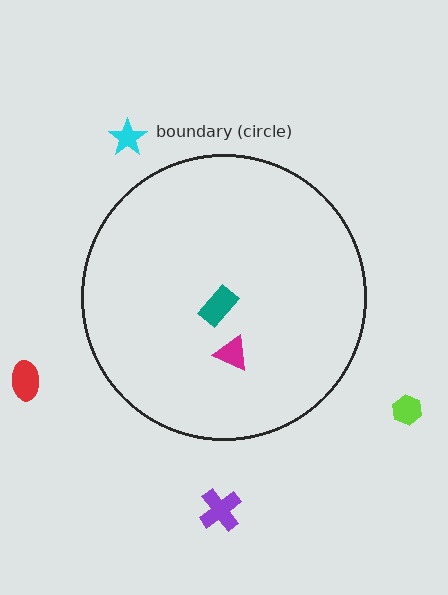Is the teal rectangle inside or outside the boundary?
Inside.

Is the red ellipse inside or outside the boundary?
Outside.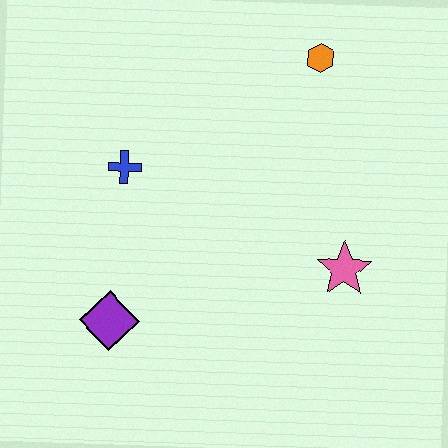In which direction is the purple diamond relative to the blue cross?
The purple diamond is below the blue cross.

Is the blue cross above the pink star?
Yes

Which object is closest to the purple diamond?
The blue cross is closest to the purple diamond.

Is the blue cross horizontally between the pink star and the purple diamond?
Yes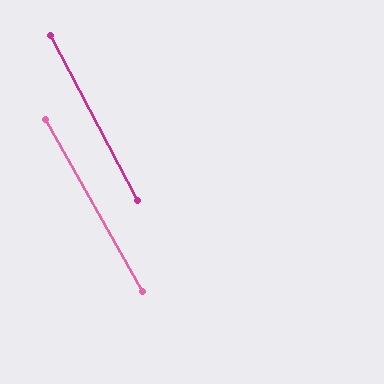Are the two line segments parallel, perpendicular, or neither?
Parallel — their directions differ by only 1.5°.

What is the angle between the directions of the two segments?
Approximately 2 degrees.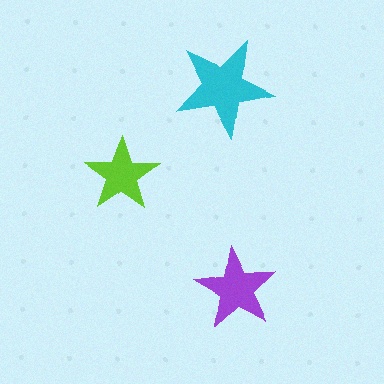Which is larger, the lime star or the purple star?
The purple one.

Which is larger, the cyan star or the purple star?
The cyan one.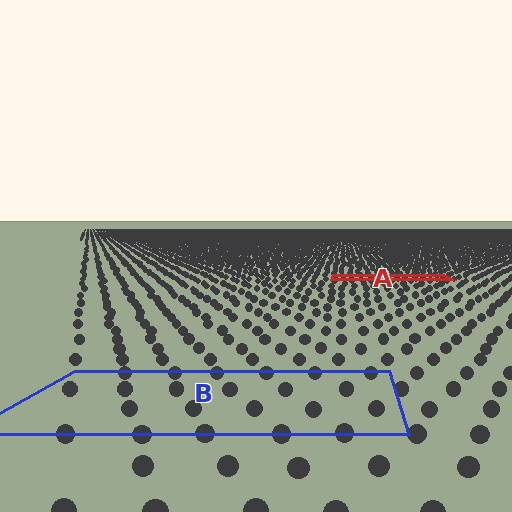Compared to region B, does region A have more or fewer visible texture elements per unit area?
Region A has more texture elements per unit area — they are packed more densely because it is farther away.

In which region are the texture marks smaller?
The texture marks are smaller in region A, because it is farther away.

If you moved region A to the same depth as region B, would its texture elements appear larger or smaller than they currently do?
They would appear larger. At a closer depth, the same texture elements are projected at a bigger on-screen size.